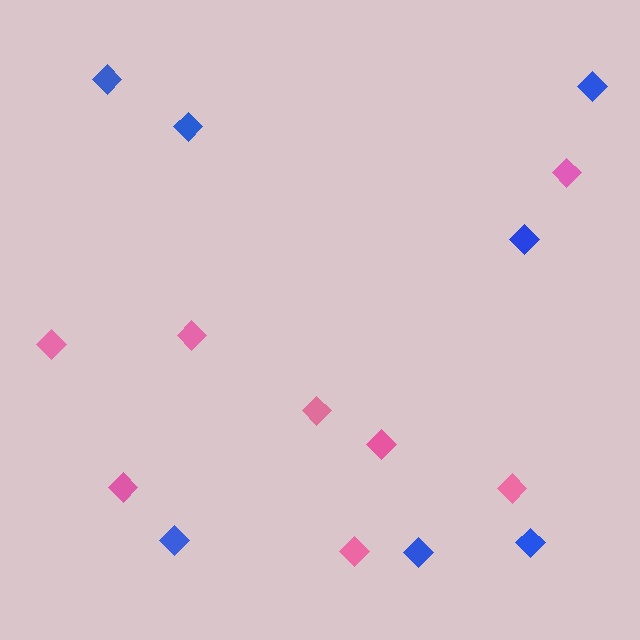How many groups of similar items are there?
There are 2 groups: one group of pink diamonds (8) and one group of blue diamonds (7).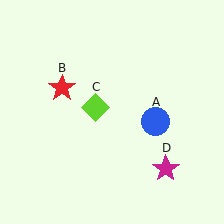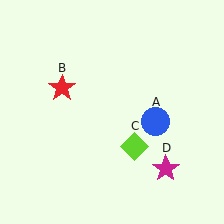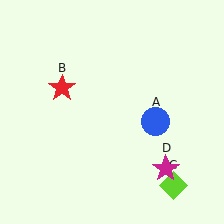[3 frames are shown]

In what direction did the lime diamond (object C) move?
The lime diamond (object C) moved down and to the right.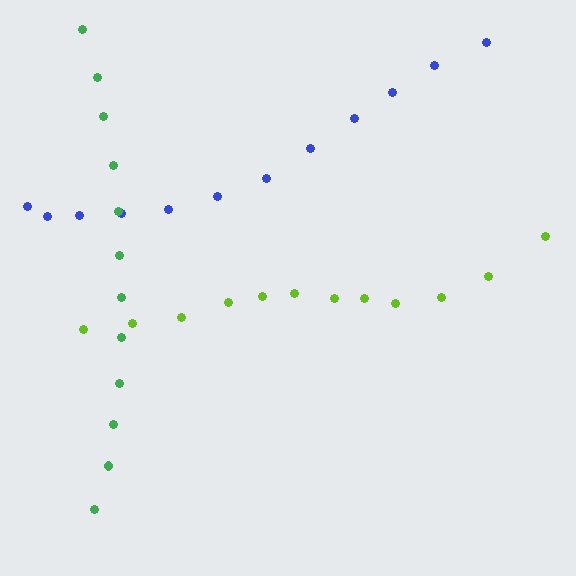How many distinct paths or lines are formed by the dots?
There are 3 distinct paths.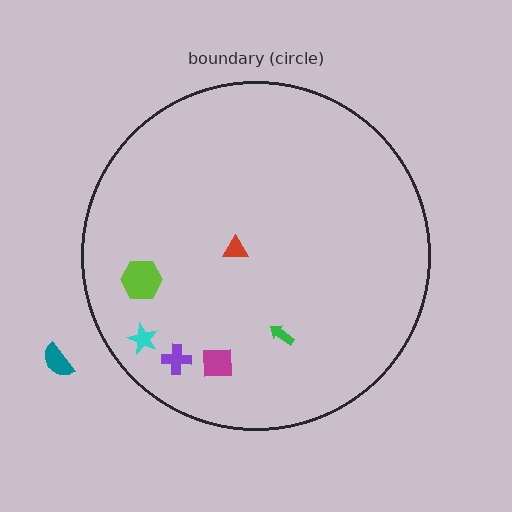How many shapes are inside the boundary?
6 inside, 1 outside.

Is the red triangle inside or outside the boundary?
Inside.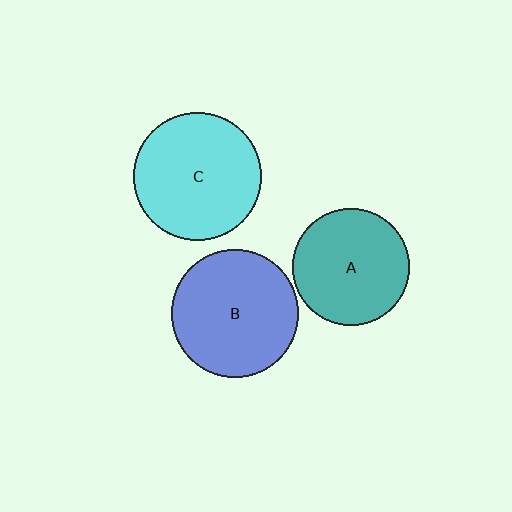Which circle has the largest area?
Circle C (cyan).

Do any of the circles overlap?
No, none of the circles overlap.